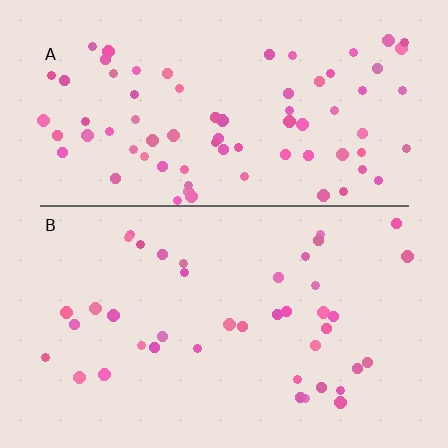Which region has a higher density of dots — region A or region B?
A (the top).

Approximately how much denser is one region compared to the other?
Approximately 1.9× — region A over region B.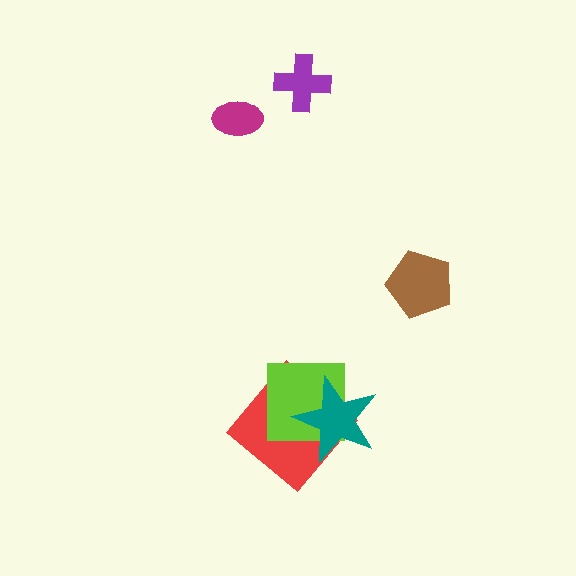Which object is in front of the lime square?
The teal star is in front of the lime square.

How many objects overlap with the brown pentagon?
0 objects overlap with the brown pentagon.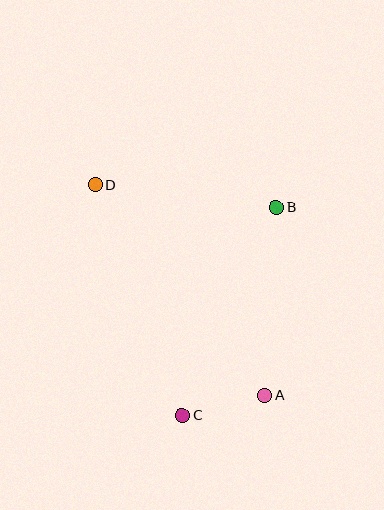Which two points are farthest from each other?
Points A and D are farthest from each other.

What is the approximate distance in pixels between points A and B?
The distance between A and B is approximately 188 pixels.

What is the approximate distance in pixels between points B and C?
The distance between B and C is approximately 228 pixels.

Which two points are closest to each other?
Points A and C are closest to each other.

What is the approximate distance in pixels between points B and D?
The distance between B and D is approximately 182 pixels.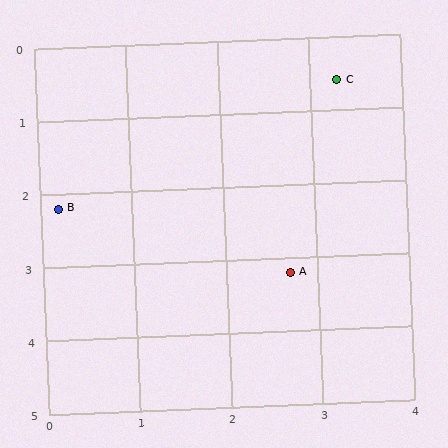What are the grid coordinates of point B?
Point B is at approximately (0.2, 2.2).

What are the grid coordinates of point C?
Point C is at approximately (3.3, 0.6).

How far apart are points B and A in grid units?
Points B and A are about 2.7 grid units apart.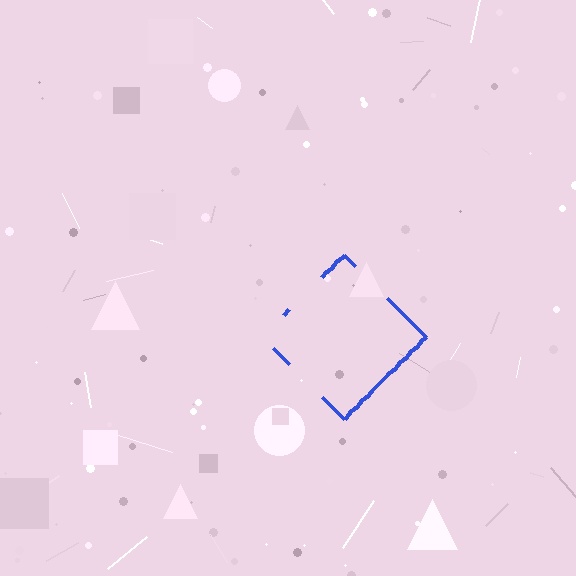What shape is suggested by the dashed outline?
The dashed outline suggests a diamond.